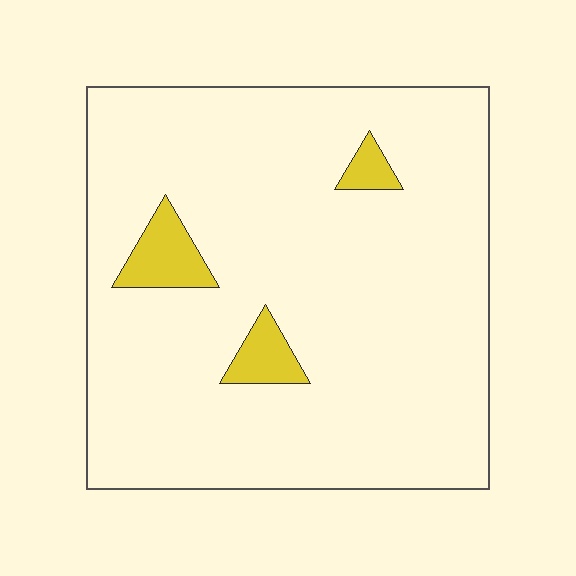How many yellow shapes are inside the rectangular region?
3.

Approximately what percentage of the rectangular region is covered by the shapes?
Approximately 5%.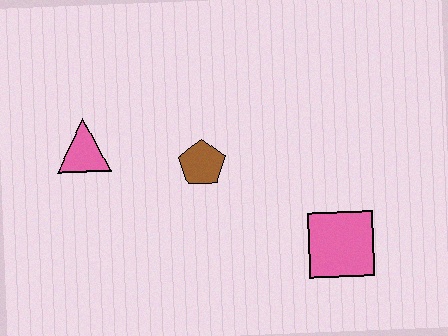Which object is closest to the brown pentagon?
The pink triangle is closest to the brown pentagon.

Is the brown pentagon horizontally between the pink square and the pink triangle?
Yes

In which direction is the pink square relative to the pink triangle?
The pink square is to the right of the pink triangle.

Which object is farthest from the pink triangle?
The pink square is farthest from the pink triangle.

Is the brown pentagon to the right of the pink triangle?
Yes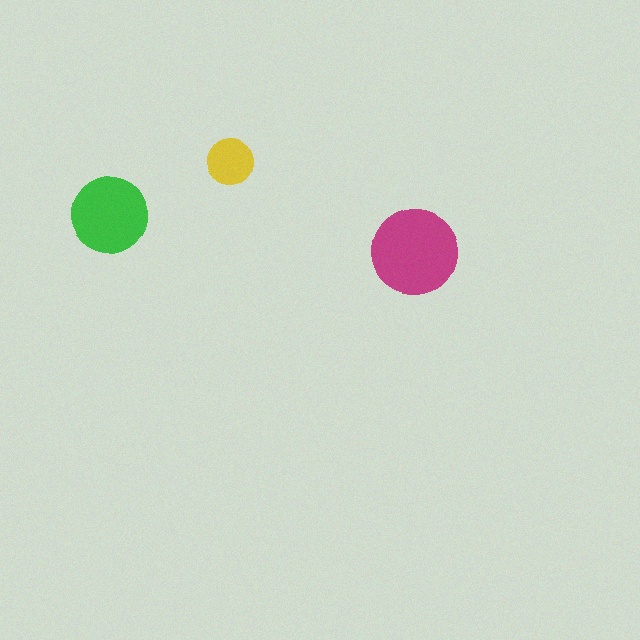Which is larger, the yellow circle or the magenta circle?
The magenta one.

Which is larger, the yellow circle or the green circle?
The green one.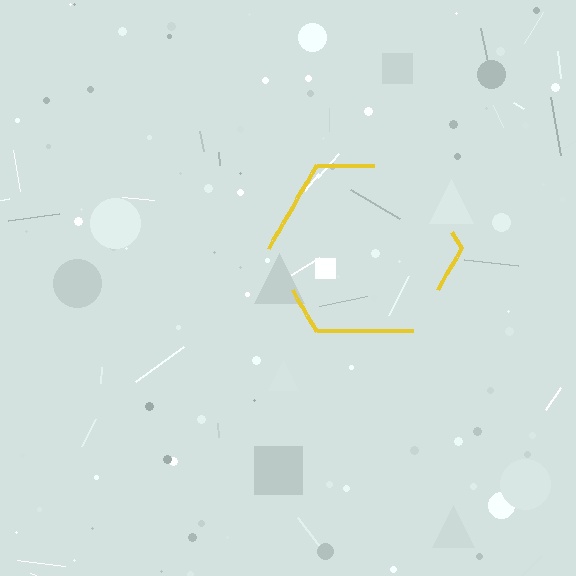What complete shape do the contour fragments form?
The contour fragments form a hexagon.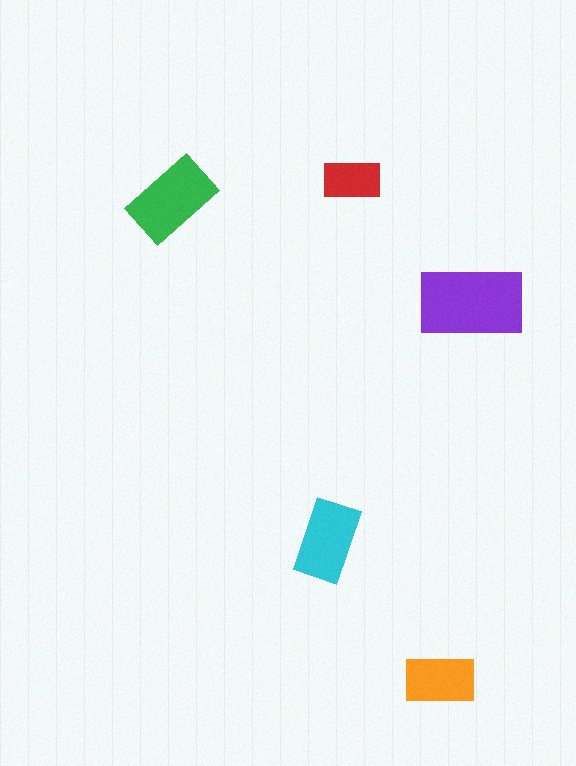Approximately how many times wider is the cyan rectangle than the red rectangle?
About 1.5 times wider.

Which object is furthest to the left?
The green rectangle is leftmost.